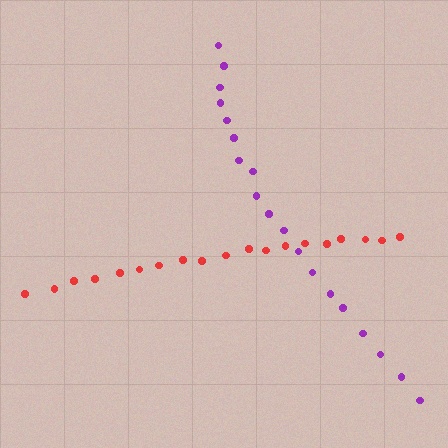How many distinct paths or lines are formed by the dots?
There are 2 distinct paths.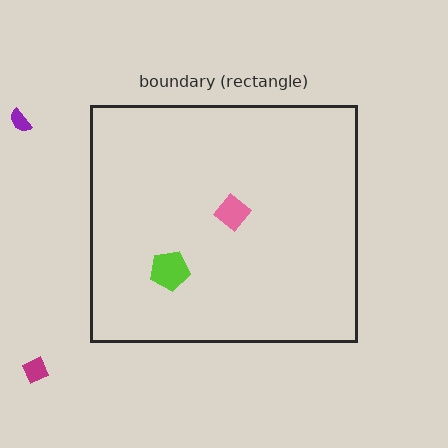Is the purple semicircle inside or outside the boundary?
Outside.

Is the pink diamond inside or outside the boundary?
Inside.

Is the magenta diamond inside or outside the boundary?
Outside.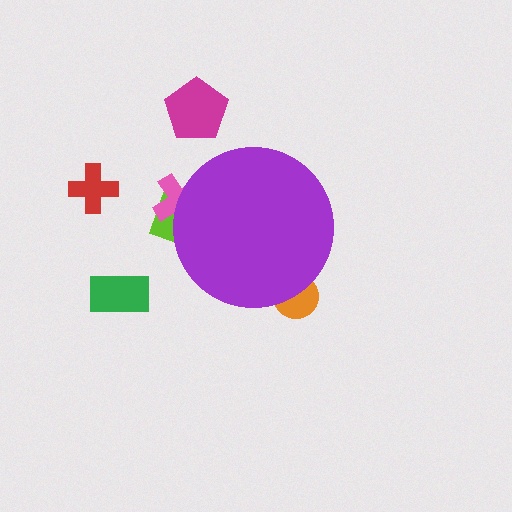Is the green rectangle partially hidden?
No, the green rectangle is fully visible.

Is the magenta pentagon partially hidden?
No, the magenta pentagon is fully visible.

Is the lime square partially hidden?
Yes, the lime square is partially hidden behind the purple circle.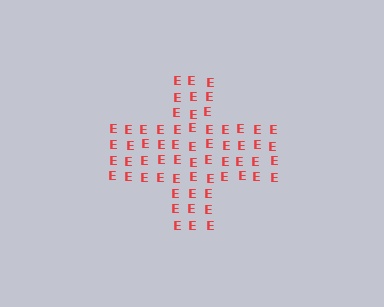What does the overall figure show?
The overall figure shows a cross.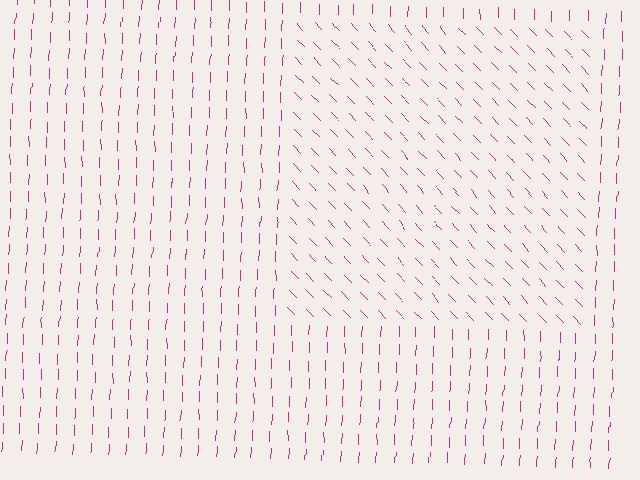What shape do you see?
I see a rectangle.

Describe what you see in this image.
The image is filled with small magenta line segments. A rectangle region in the image has lines oriented differently from the surrounding lines, creating a visible texture boundary.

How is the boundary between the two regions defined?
The boundary is defined purely by a change in line orientation (approximately 45 degrees difference). All lines are the same color and thickness.